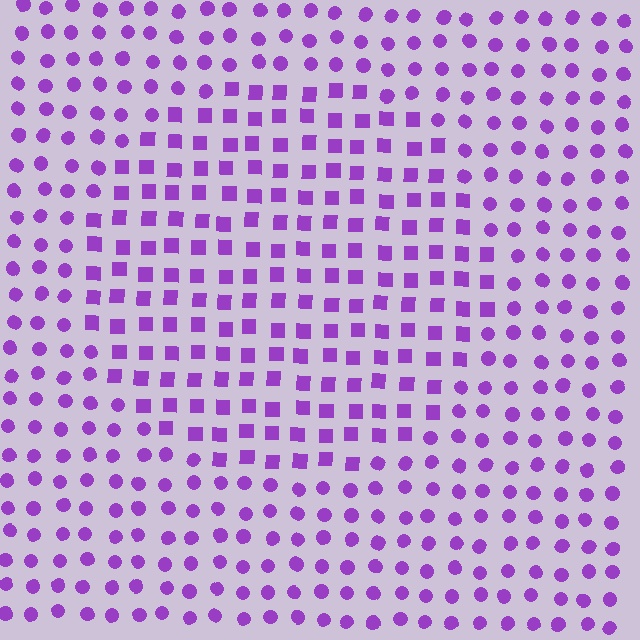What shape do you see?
I see a circle.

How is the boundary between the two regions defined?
The boundary is defined by a change in element shape: squares inside vs. circles outside. All elements share the same color and spacing.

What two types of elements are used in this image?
The image uses squares inside the circle region and circles outside it.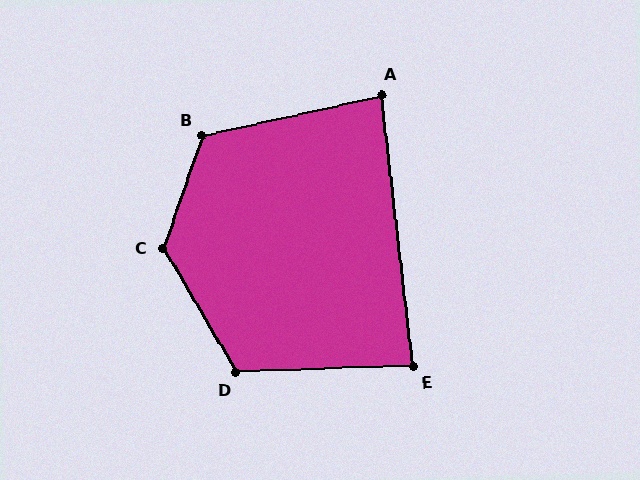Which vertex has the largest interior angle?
C, at approximately 130 degrees.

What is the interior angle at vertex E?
Approximately 85 degrees (approximately right).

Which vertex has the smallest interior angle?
A, at approximately 84 degrees.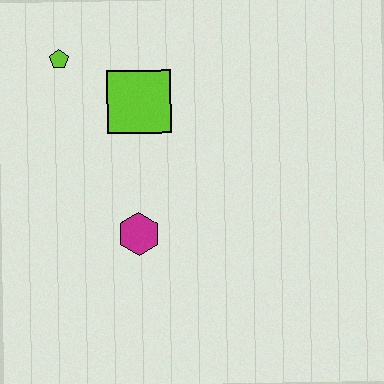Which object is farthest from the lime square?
The magenta hexagon is farthest from the lime square.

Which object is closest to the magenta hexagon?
The lime square is closest to the magenta hexagon.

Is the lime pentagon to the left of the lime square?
Yes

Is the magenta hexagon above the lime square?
No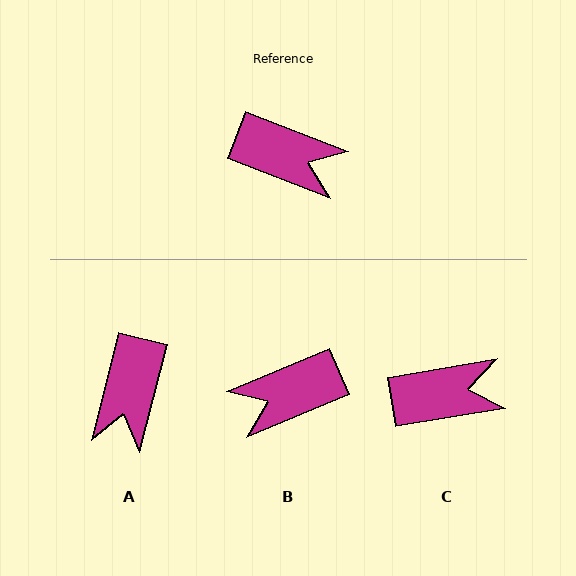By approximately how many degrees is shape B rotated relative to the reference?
Approximately 136 degrees clockwise.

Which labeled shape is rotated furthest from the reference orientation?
B, about 136 degrees away.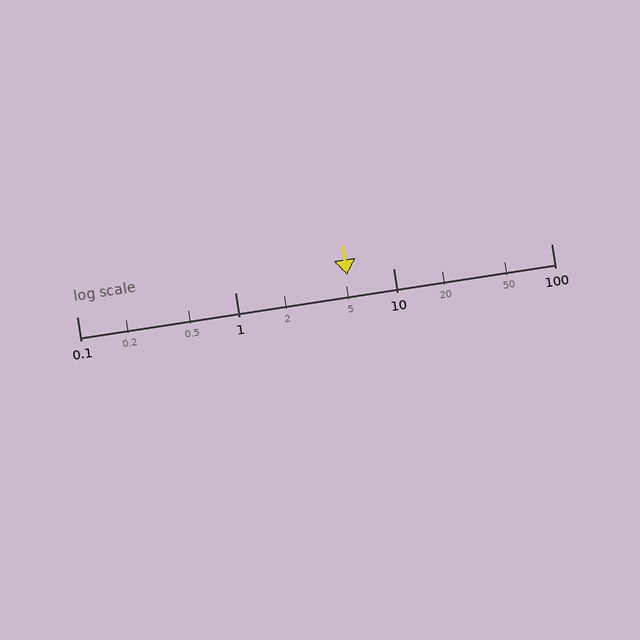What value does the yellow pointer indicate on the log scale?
The pointer indicates approximately 5.1.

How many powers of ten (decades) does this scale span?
The scale spans 3 decades, from 0.1 to 100.